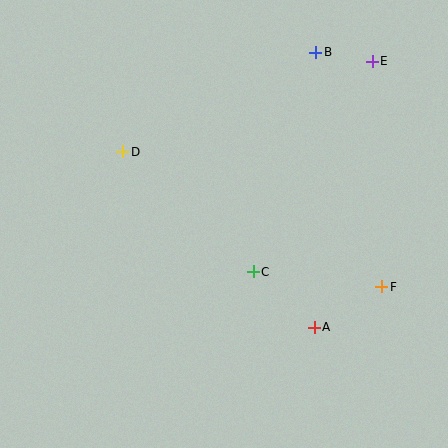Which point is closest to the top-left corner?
Point D is closest to the top-left corner.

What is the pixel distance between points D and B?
The distance between D and B is 217 pixels.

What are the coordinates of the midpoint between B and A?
The midpoint between B and A is at (315, 190).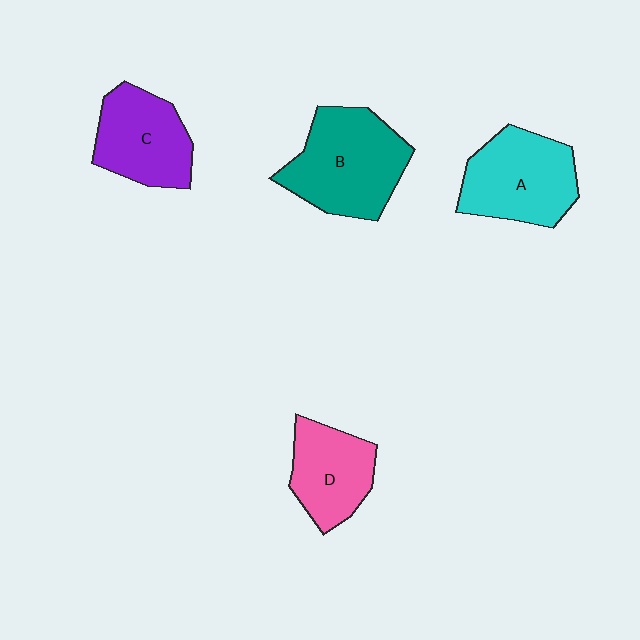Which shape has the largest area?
Shape B (teal).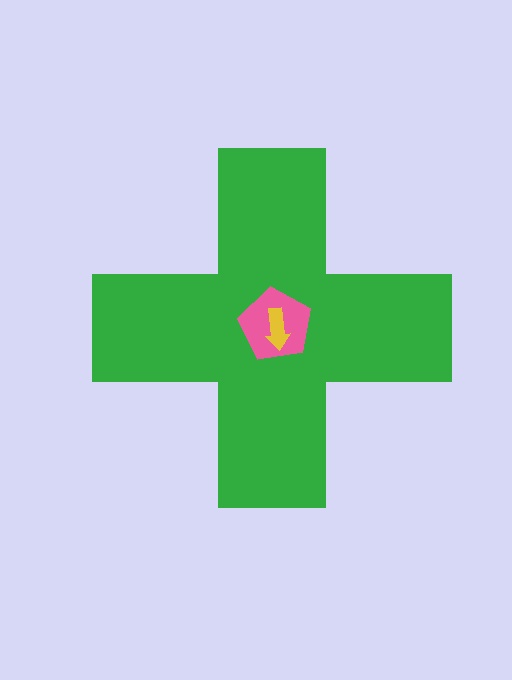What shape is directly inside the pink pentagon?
The yellow arrow.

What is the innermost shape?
The yellow arrow.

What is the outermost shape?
The green cross.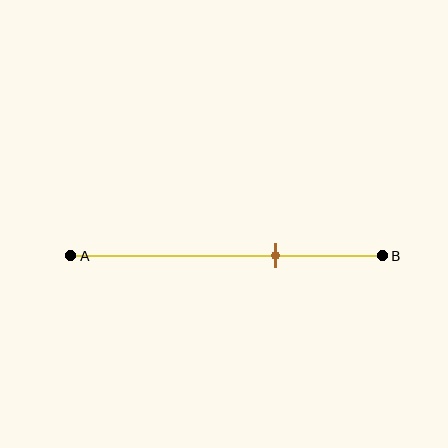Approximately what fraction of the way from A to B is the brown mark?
The brown mark is approximately 65% of the way from A to B.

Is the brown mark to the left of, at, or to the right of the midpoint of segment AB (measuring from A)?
The brown mark is to the right of the midpoint of segment AB.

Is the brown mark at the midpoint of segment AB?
No, the mark is at about 65% from A, not at the 50% midpoint.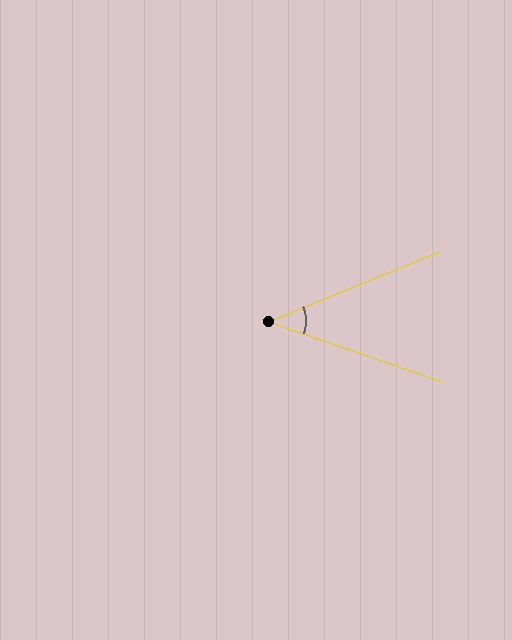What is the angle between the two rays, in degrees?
Approximately 41 degrees.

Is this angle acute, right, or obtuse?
It is acute.